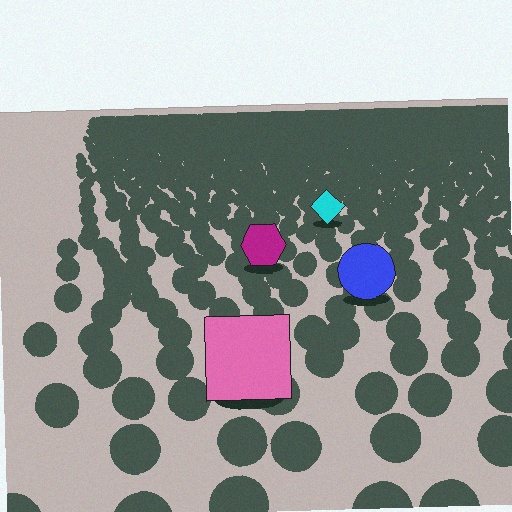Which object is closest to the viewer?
The pink square is closest. The texture marks near it are larger and more spread out.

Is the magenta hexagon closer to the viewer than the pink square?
No. The pink square is closer — you can tell from the texture gradient: the ground texture is coarser near it.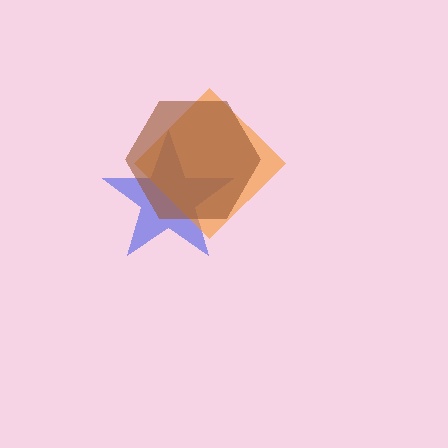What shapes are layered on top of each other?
The layered shapes are: a blue star, an orange diamond, a brown hexagon.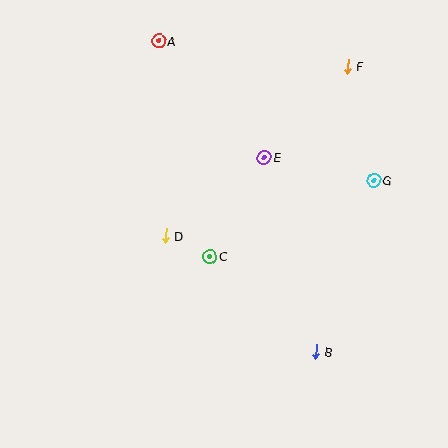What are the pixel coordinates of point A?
Point A is at (158, 41).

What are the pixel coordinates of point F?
Point F is at (347, 66).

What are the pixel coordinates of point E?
Point E is at (264, 157).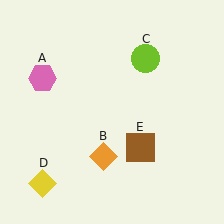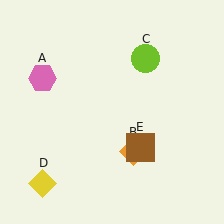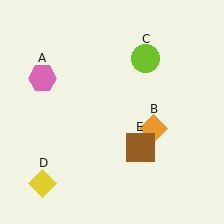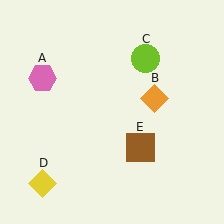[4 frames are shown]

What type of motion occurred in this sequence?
The orange diamond (object B) rotated counterclockwise around the center of the scene.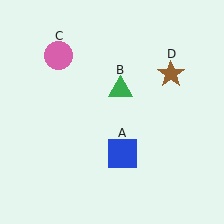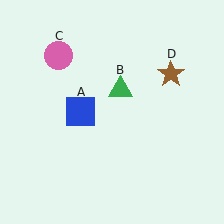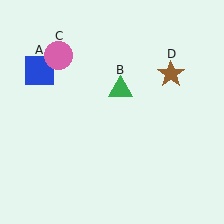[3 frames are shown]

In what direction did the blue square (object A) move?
The blue square (object A) moved up and to the left.